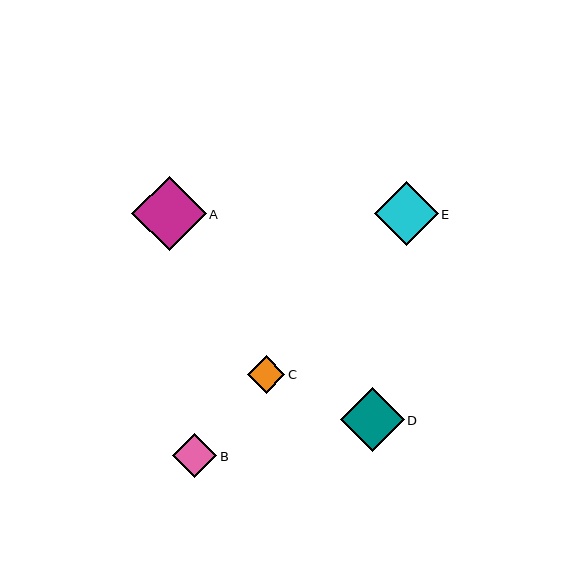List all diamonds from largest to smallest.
From largest to smallest: A, D, E, B, C.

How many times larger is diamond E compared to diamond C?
Diamond E is approximately 1.7 times the size of diamond C.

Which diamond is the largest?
Diamond A is the largest with a size of approximately 74 pixels.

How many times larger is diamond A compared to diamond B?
Diamond A is approximately 1.7 times the size of diamond B.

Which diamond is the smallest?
Diamond C is the smallest with a size of approximately 37 pixels.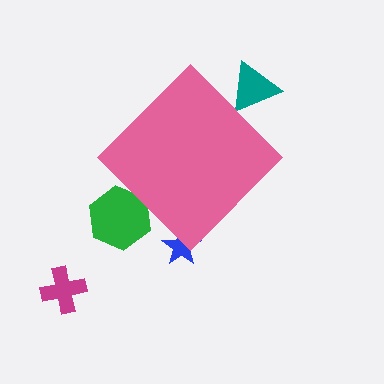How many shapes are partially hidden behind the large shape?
3 shapes are partially hidden.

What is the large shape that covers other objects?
A pink diamond.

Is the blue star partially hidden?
Yes, the blue star is partially hidden behind the pink diamond.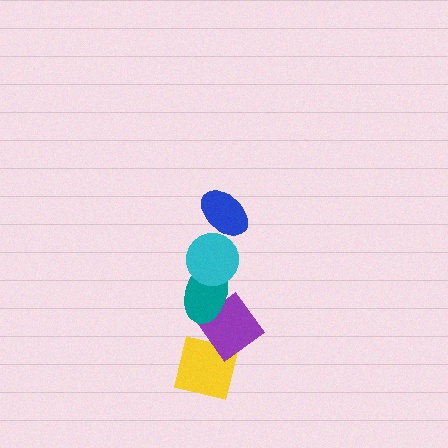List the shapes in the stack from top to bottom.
From top to bottom: the blue ellipse, the cyan circle, the teal ellipse, the purple diamond, the yellow square.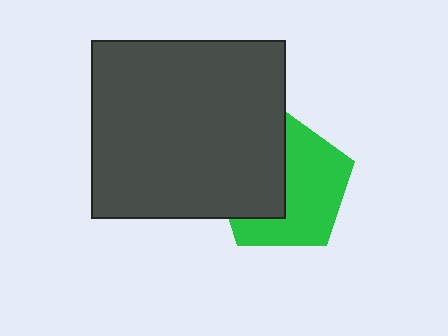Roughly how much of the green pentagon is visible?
About half of it is visible (roughly 57%).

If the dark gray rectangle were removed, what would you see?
You would see the complete green pentagon.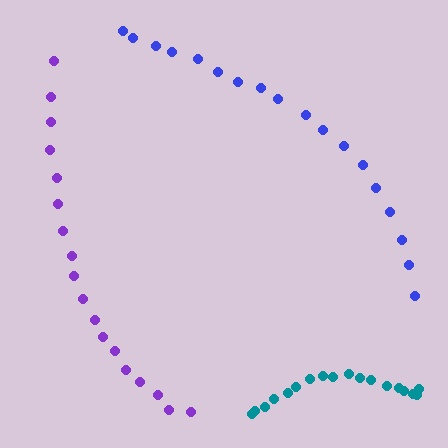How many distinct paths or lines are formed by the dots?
There are 3 distinct paths.